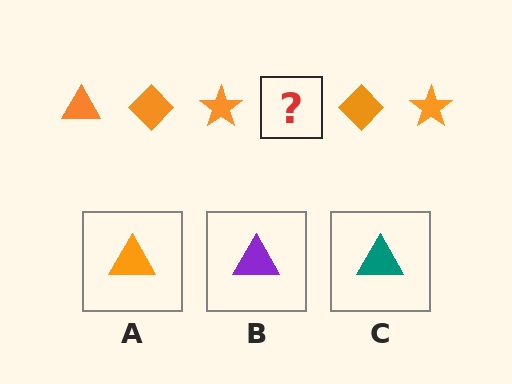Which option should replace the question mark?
Option A.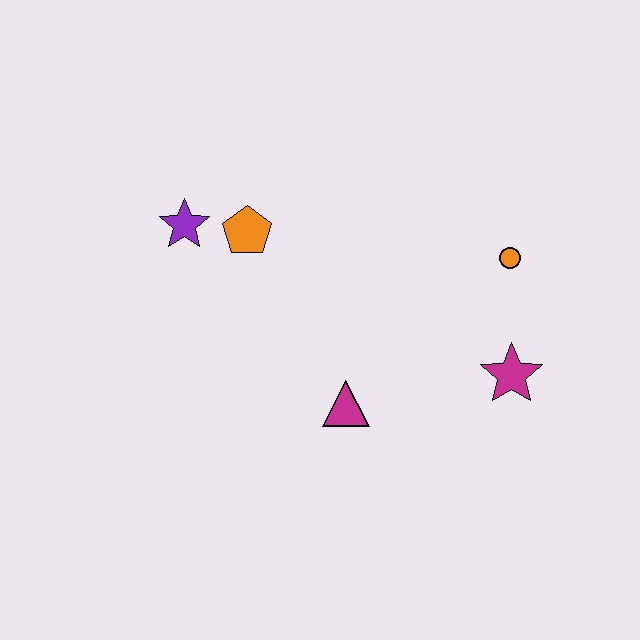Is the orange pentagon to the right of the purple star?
Yes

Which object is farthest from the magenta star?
The purple star is farthest from the magenta star.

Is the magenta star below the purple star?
Yes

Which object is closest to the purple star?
The orange pentagon is closest to the purple star.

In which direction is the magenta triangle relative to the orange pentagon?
The magenta triangle is below the orange pentagon.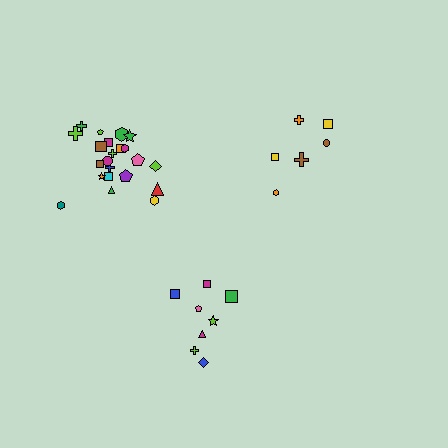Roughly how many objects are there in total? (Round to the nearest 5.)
Roughly 35 objects in total.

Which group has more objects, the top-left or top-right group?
The top-left group.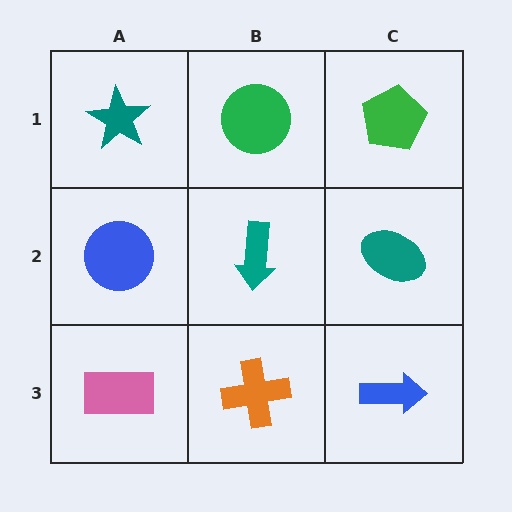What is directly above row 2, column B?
A green circle.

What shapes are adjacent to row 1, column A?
A blue circle (row 2, column A), a green circle (row 1, column B).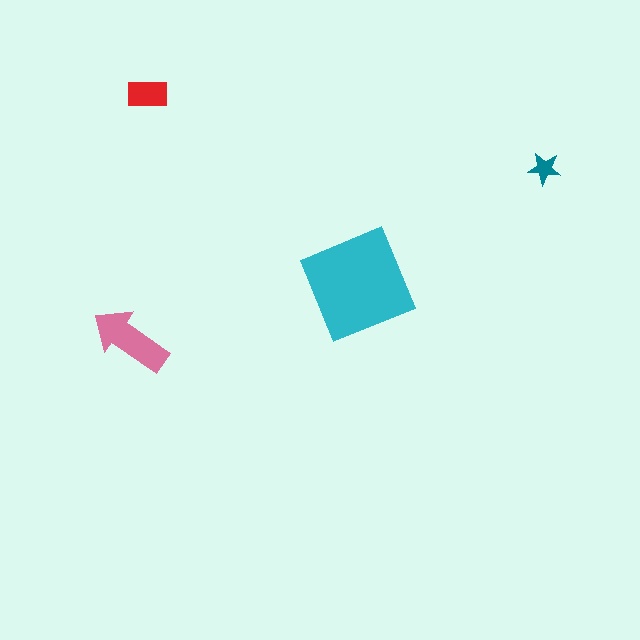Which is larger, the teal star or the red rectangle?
The red rectangle.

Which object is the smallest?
The teal star.